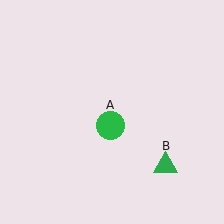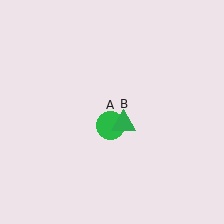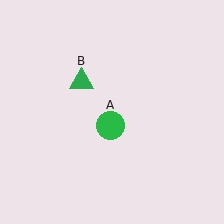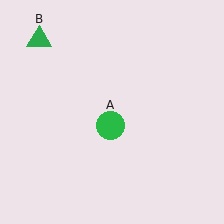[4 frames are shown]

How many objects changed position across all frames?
1 object changed position: green triangle (object B).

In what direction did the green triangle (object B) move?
The green triangle (object B) moved up and to the left.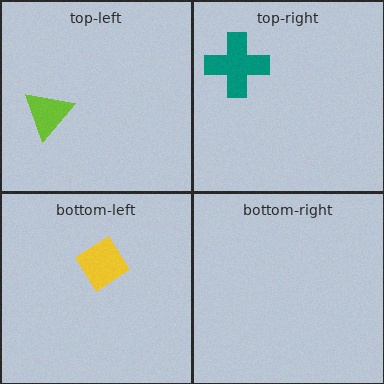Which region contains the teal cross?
The top-right region.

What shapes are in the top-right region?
The teal cross.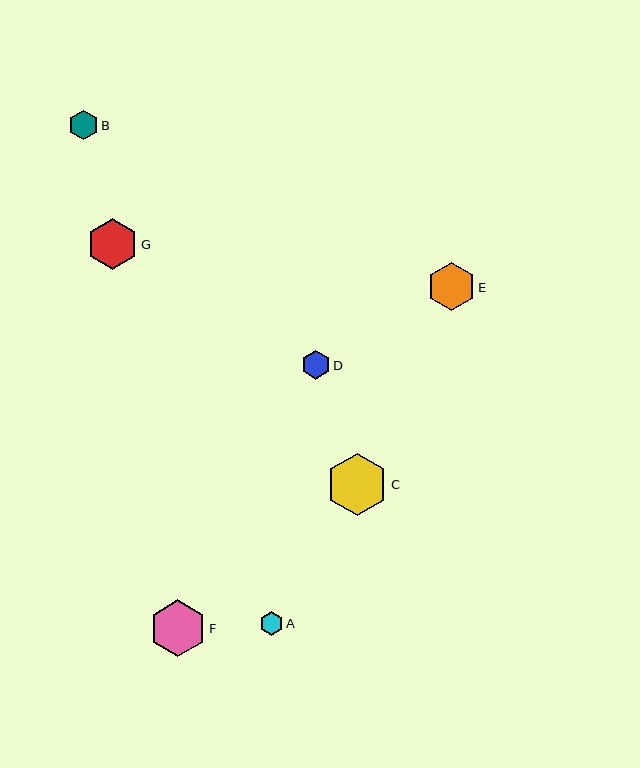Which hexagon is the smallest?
Hexagon A is the smallest with a size of approximately 24 pixels.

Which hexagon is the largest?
Hexagon C is the largest with a size of approximately 62 pixels.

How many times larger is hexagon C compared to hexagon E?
Hexagon C is approximately 1.3 times the size of hexagon E.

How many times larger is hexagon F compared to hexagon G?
Hexagon F is approximately 1.1 times the size of hexagon G.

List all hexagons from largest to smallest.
From largest to smallest: C, F, G, E, B, D, A.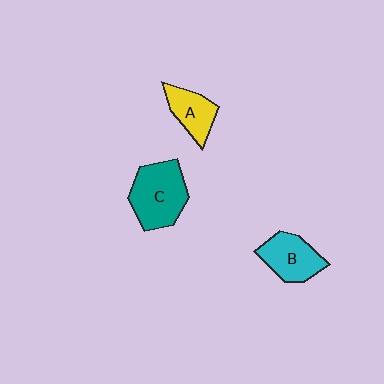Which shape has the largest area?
Shape C (teal).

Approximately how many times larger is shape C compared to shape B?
Approximately 1.3 times.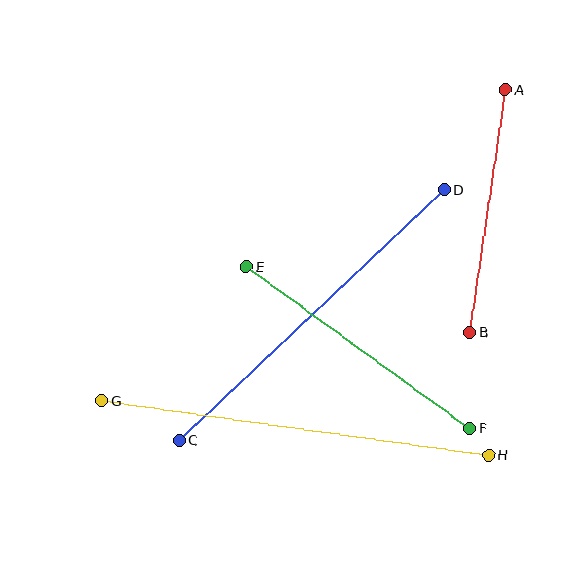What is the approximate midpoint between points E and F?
The midpoint is at approximately (358, 347) pixels.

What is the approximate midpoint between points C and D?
The midpoint is at approximately (312, 315) pixels.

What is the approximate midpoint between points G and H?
The midpoint is at approximately (295, 428) pixels.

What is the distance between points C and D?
The distance is approximately 365 pixels.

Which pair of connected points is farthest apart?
Points G and H are farthest apart.